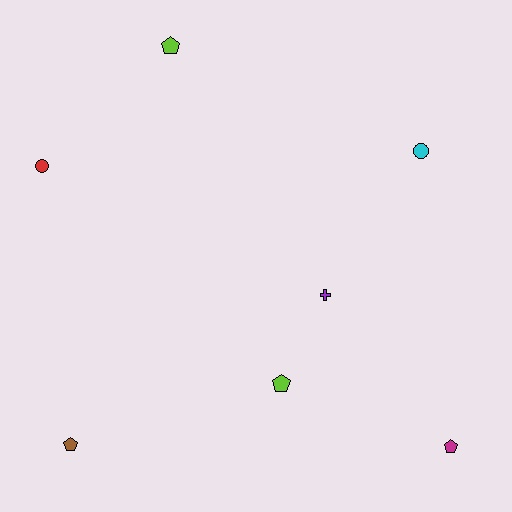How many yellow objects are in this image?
There are no yellow objects.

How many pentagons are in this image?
There are 4 pentagons.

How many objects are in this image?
There are 7 objects.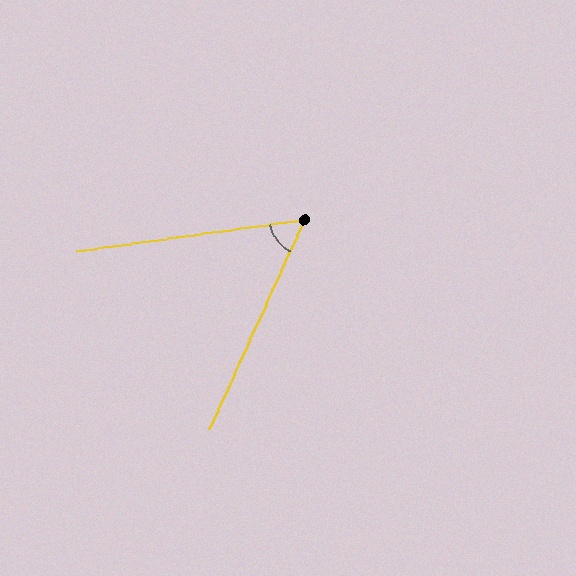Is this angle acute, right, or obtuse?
It is acute.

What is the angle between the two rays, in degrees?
Approximately 58 degrees.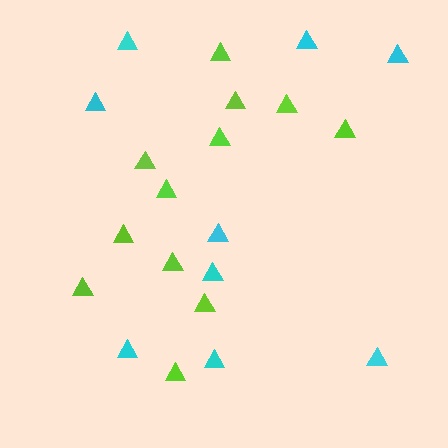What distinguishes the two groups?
There are 2 groups: one group of lime triangles (12) and one group of cyan triangles (9).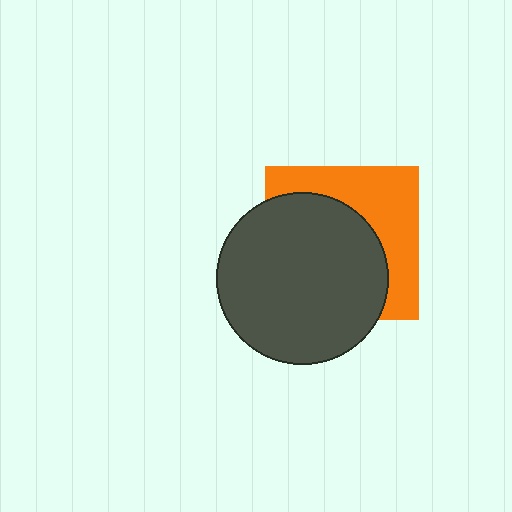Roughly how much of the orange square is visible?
A small part of it is visible (roughly 41%).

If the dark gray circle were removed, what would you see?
You would see the complete orange square.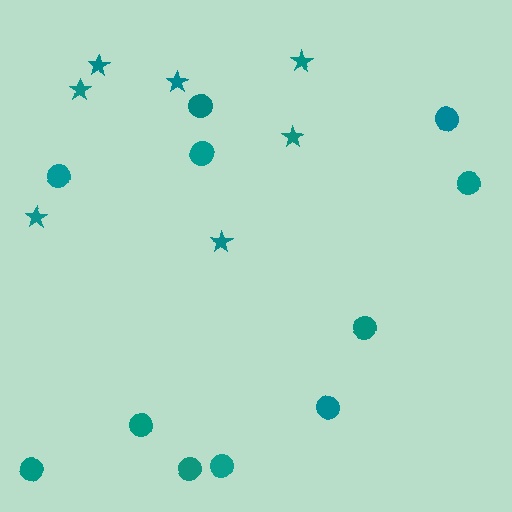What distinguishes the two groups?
There are 2 groups: one group of circles (11) and one group of stars (7).